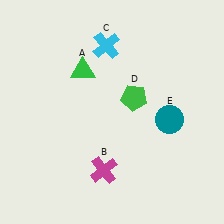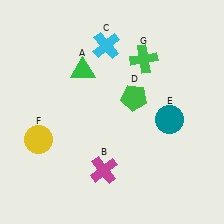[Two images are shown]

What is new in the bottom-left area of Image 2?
A yellow circle (F) was added in the bottom-left area of Image 2.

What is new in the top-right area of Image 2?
A green cross (G) was added in the top-right area of Image 2.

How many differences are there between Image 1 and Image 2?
There are 2 differences between the two images.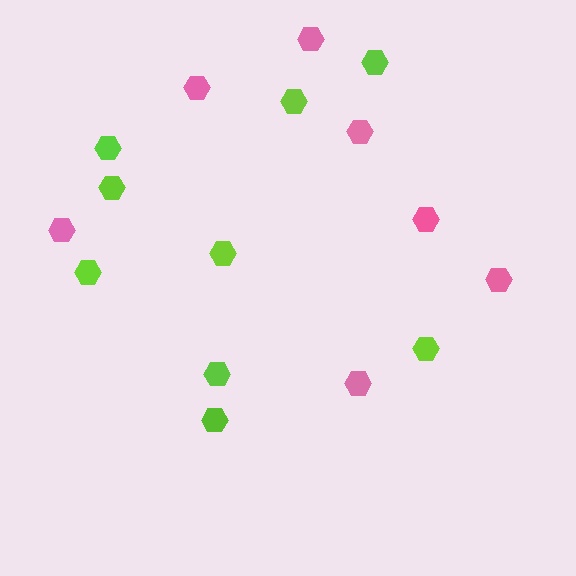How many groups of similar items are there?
There are 2 groups: one group of lime hexagons (9) and one group of pink hexagons (7).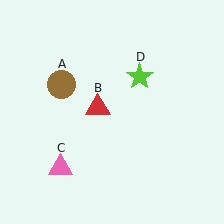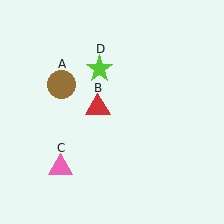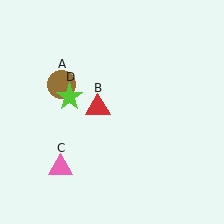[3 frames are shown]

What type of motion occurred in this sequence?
The lime star (object D) rotated counterclockwise around the center of the scene.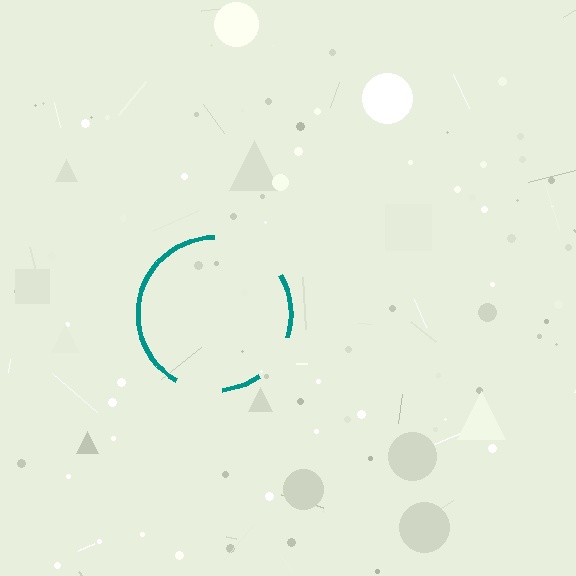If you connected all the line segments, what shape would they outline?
They would outline a circle.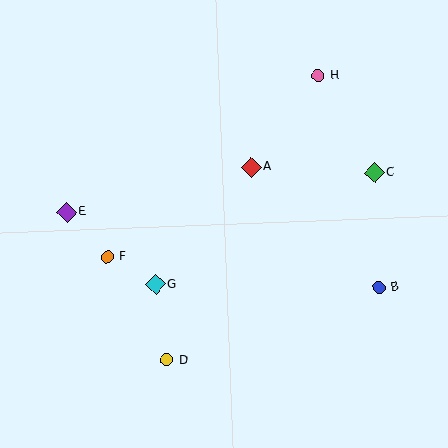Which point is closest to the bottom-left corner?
Point D is closest to the bottom-left corner.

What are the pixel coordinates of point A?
Point A is at (251, 167).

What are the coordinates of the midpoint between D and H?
The midpoint between D and H is at (243, 218).